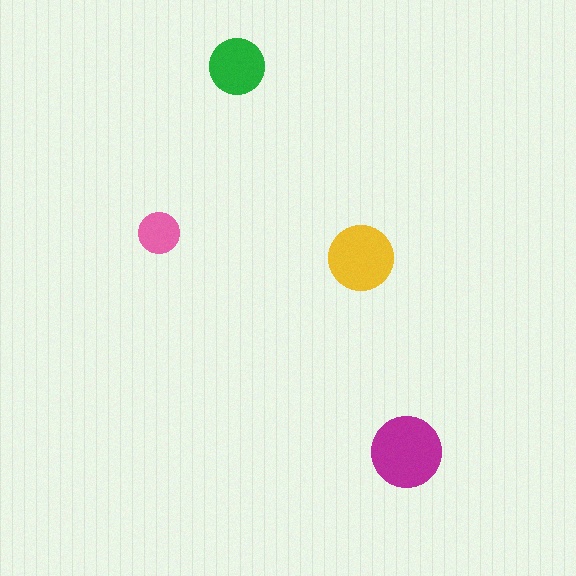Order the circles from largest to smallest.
the magenta one, the yellow one, the green one, the pink one.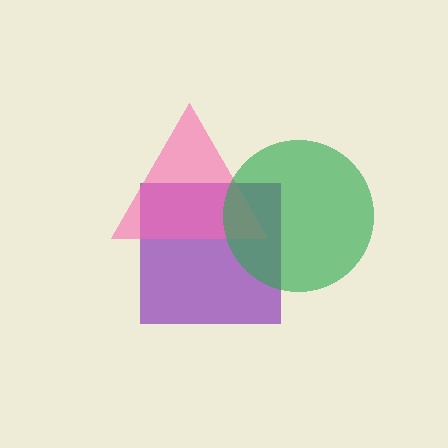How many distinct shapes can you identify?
There are 3 distinct shapes: a purple square, a pink triangle, a green circle.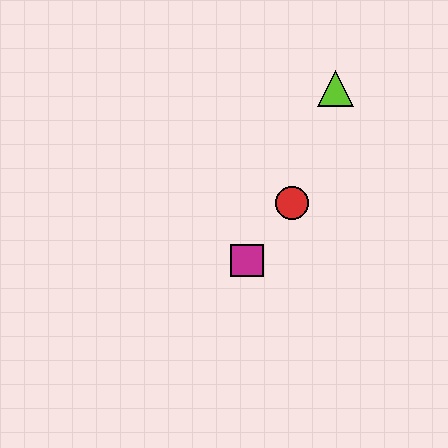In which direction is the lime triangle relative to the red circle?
The lime triangle is above the red circle.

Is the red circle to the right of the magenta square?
Yes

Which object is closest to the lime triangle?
The red circle is closest to the lime triangle.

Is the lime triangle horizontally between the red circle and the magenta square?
No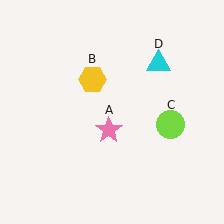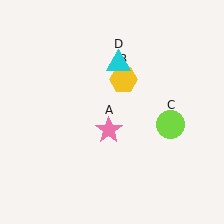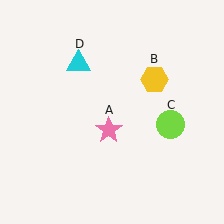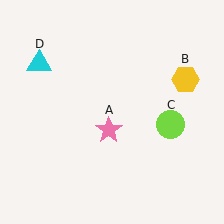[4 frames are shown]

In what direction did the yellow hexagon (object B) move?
The yellow hexagon (object B) moved right.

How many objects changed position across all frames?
2 objects changed position: yellow hexagon (object B), cyan triangle (object D).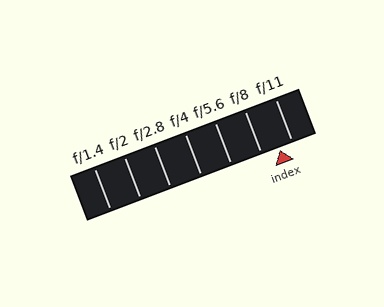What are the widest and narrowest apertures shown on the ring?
The widest aperture shown is f/1.4 and the narrowest is f/11.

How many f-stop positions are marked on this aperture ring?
There are 7 f-stop positions marked.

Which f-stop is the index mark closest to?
The index mark is closest to f/11.